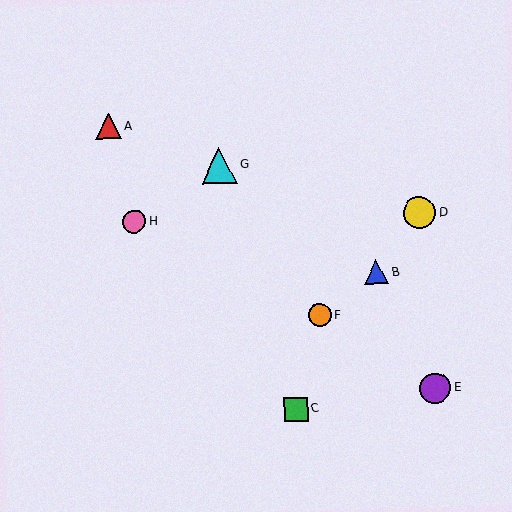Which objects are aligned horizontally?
Objects D, H are aligned horizontally.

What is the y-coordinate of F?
Object F is at y≈315.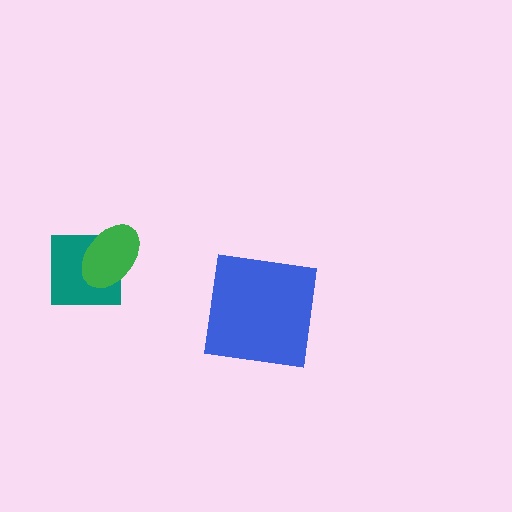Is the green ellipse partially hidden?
No, no other shape covers it.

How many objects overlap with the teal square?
1 object overlaps with the teal square.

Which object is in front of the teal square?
The green ellipse is in front of the teal square.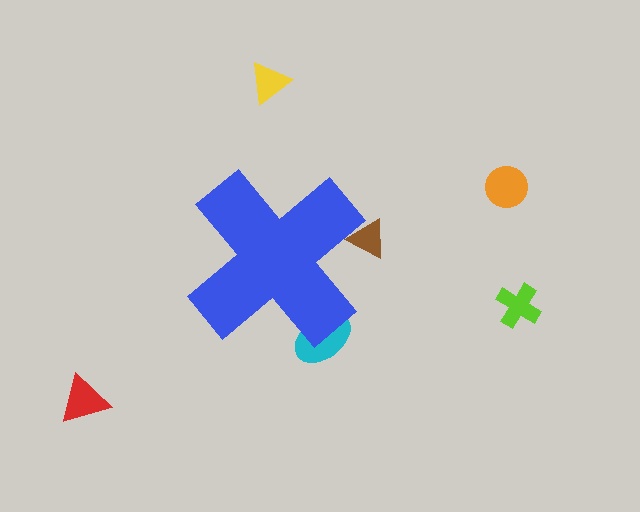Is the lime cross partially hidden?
No, the lime cross is fully visible.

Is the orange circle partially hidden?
No, the orange circle is fully visible.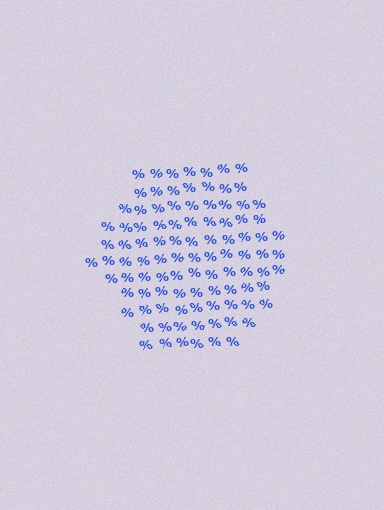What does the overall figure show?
The overall figure shows a hexagon.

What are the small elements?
The small elements are percent signs.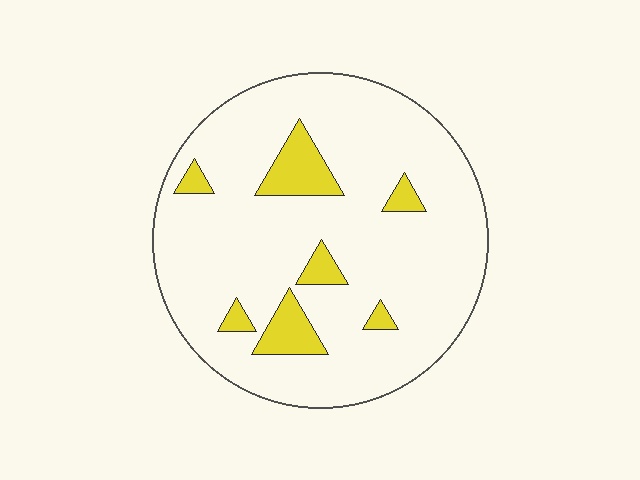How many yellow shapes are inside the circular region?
7.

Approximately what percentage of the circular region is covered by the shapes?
Approximately 10%.